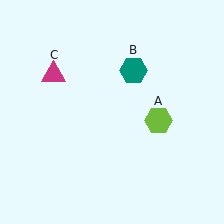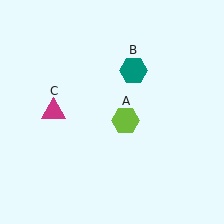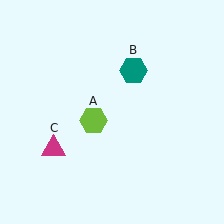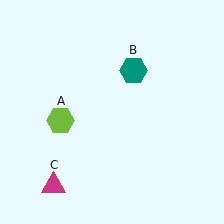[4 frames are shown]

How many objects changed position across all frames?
2 objects changed position: lime hexagon (object A), magenta triangle (object C).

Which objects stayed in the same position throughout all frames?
Teal hexagon (object B) remained stationary.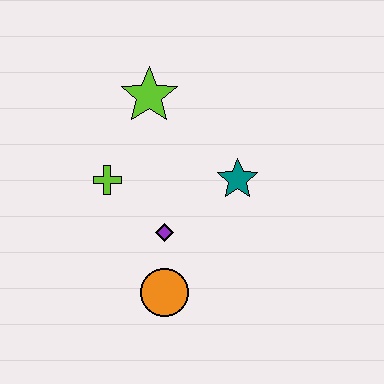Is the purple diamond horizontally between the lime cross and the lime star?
No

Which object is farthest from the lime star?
The orange circle is farthest from the lime star.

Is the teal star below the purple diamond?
No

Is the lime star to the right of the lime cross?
Yes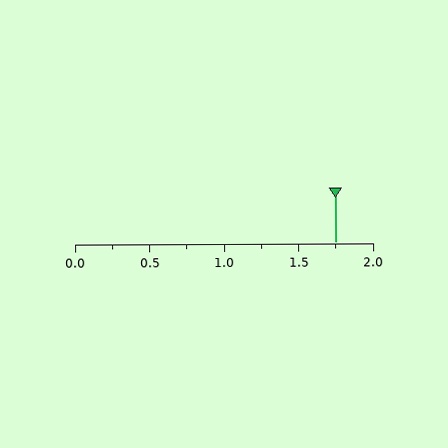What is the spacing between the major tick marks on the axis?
The major ticks are spaced 0.5 apart.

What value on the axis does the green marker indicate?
The marker indicates approximately 1.75.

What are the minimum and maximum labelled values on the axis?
The axis runs from 0.0 to 2.0.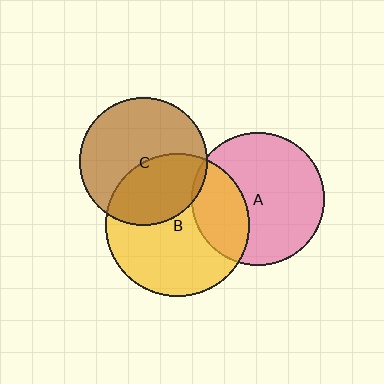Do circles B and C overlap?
Yes.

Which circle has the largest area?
Circle B (yellow).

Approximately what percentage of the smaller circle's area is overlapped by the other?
Approximately 40%.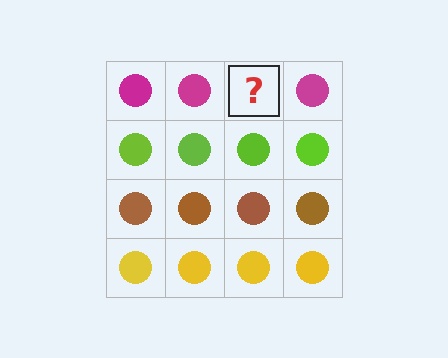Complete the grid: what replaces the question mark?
The question mark should be replaced with a magenta circle.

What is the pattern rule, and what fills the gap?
The rule is that each row has a consistent color. The gap should be filled with a magenta circle.